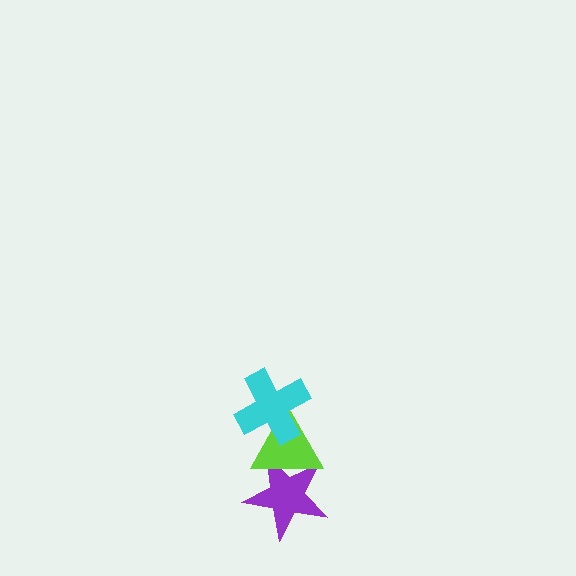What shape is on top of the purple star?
The lime triangle is on top of the purple star.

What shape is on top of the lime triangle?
The cyan cross is on top of the lime triangle.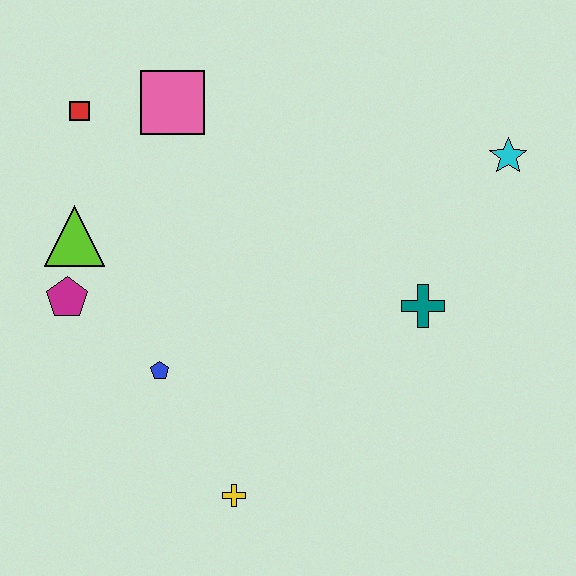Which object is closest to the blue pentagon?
The magenta pentagon is closest to the blue pentagon.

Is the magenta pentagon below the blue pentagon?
No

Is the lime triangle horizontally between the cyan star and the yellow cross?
No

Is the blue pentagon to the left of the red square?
No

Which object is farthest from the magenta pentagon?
The cyan star is farthest from the magenta pentagon.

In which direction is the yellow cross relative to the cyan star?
The yellow cross is below the cyan star.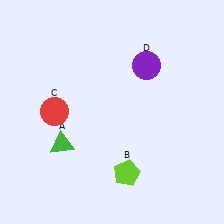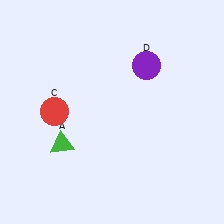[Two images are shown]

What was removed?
The lime pentagon (B) was removed in Image 2.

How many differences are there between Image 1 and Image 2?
There is 1 difference between the two images.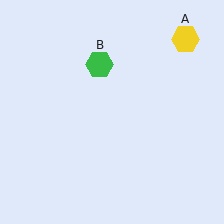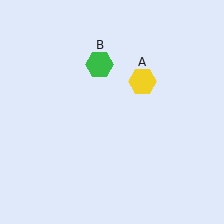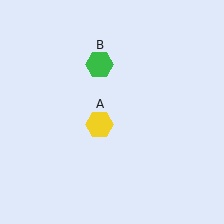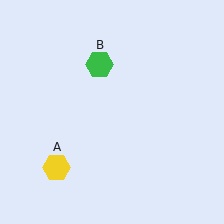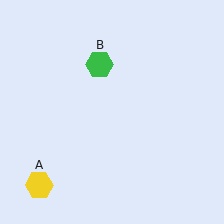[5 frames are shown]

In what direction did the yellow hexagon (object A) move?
The yellow hexagon (object A) moved down and to the left.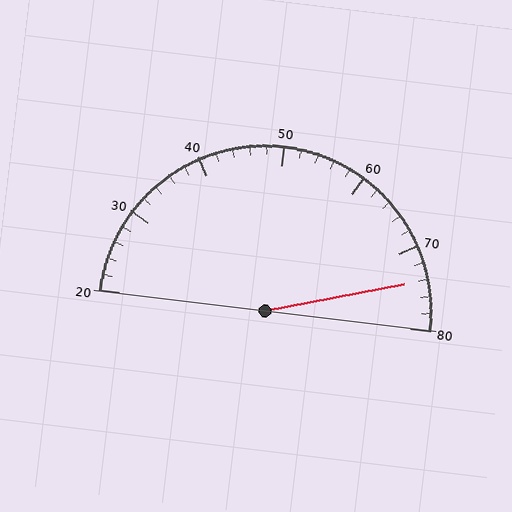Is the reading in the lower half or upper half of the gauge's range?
The reading is in the upper half of the range (20 to 80).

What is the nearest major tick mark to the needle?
The nearest major tick mark is 70.